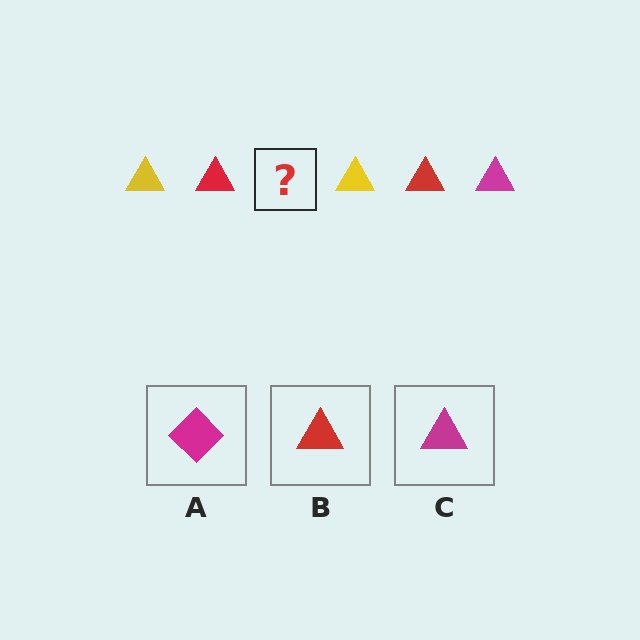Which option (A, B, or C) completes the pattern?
C.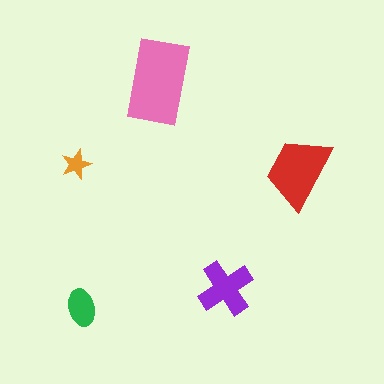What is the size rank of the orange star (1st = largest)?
5th.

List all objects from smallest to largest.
The orange star, the green ellipse, the purple cross, the red trapezoid, the pink rectangle.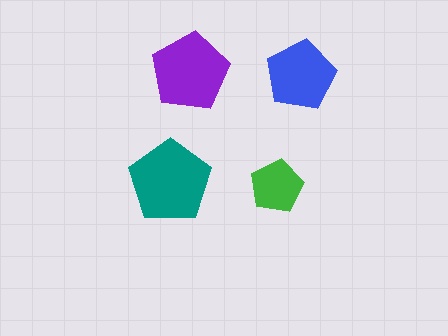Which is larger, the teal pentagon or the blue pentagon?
The teal one.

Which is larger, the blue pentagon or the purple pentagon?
The purple one.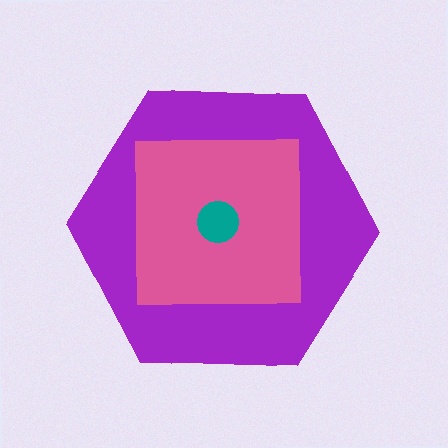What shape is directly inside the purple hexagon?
The pink square.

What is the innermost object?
The teal circle.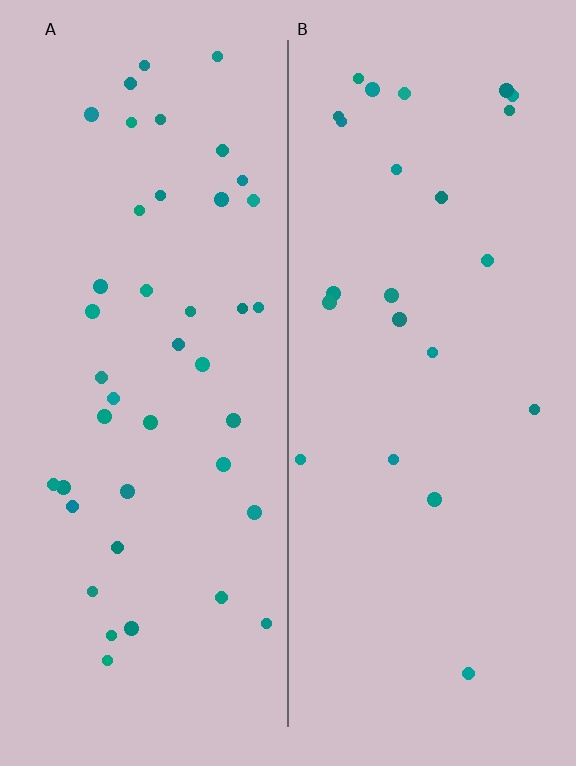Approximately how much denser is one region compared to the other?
Approximately 1.8× — region A over region B.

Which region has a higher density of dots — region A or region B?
A (the left).